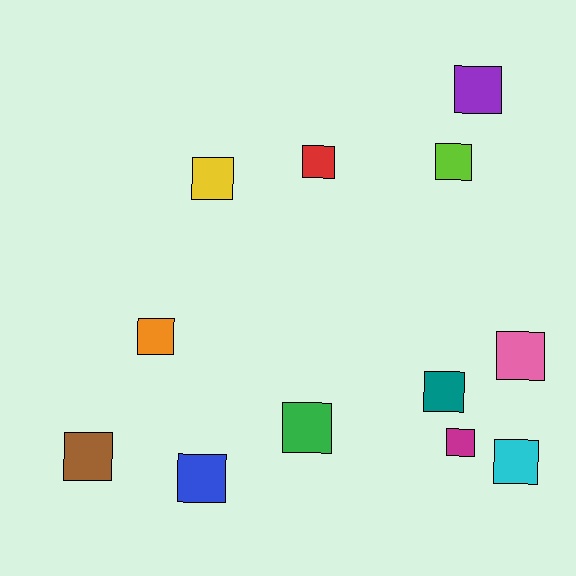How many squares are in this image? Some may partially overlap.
There are 12 squares.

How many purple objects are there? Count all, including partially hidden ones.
There is 1 purple object.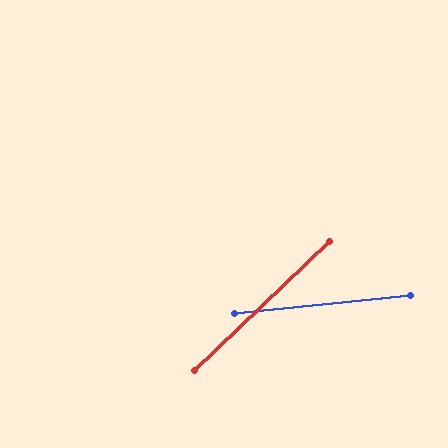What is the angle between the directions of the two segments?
Approximately 38 degrees.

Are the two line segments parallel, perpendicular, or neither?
Neither parallel nor perpendicular — they differ by about 38°.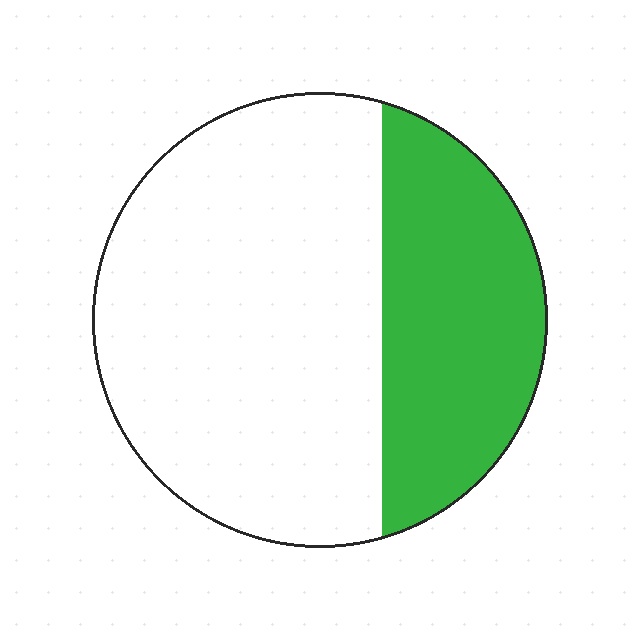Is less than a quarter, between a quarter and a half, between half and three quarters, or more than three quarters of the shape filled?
Between a quarter and a half.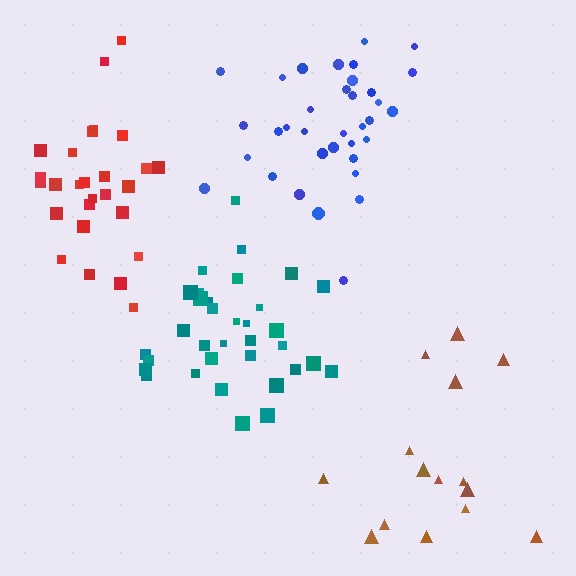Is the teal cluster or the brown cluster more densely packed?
Teal.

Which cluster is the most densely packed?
Blue.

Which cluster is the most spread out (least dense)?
Brown.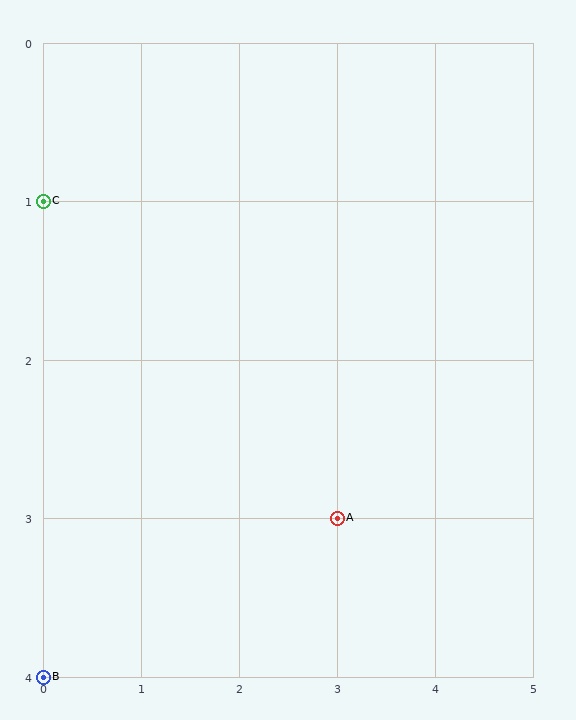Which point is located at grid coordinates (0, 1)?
Point C is at (0, 1).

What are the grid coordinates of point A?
Point A is at grid coordinates (3, 3).